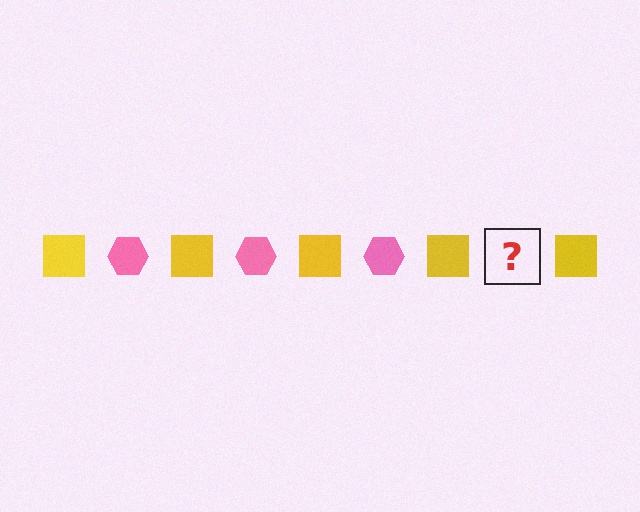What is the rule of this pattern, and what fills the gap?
The rule is that the pattern alternates between yellow square and pink hexagon. The gap should be filled with a pink hexagon.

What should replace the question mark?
The question mark should be replaced with a pink hexagon.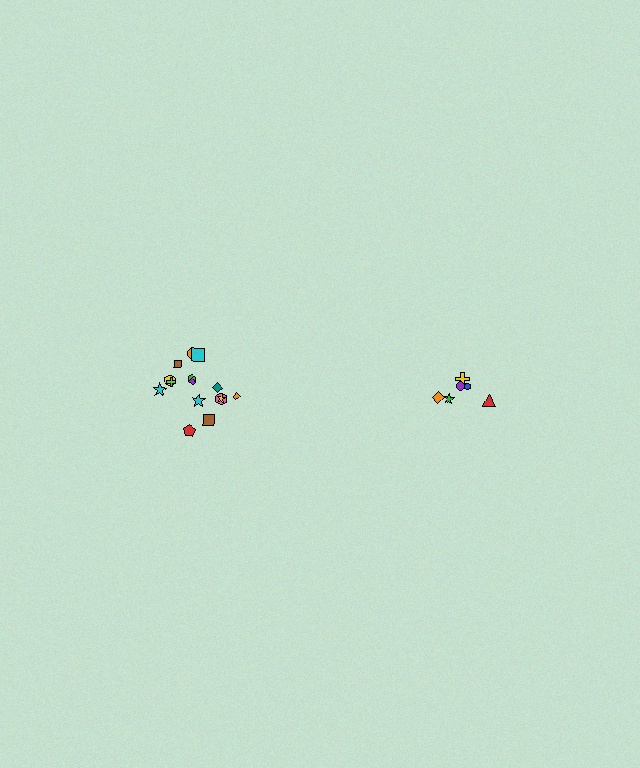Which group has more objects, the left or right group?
The left group.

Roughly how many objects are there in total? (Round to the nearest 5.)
Roughly 20 objects in total.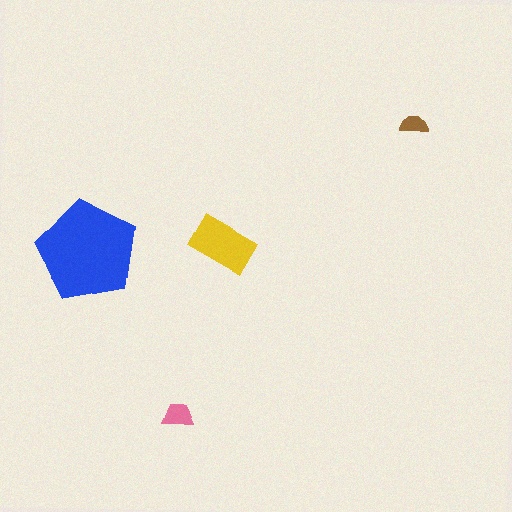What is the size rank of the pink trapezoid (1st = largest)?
3rd.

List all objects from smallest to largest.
The brown semicircle, the pink trapezoid, the yellow rectangle, the blue pentagon.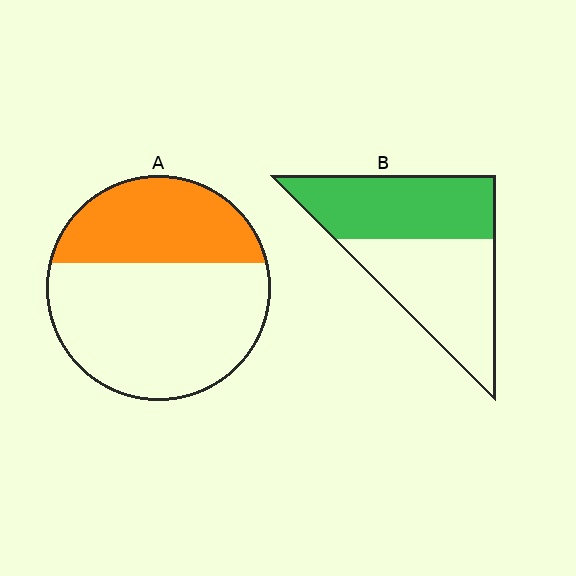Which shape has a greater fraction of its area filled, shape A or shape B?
Shape B.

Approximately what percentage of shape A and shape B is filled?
A is approximately 35% and B is approximately 50%.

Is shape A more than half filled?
No.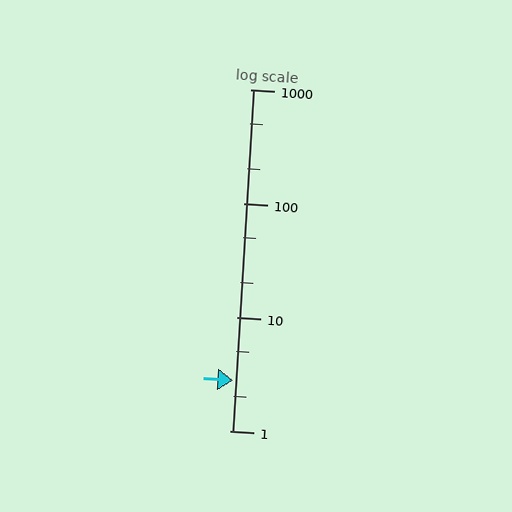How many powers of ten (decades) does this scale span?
The scale spans 3 decades, from 1 to 1000.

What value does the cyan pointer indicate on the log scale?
The pointer indicates approximately 2.8.